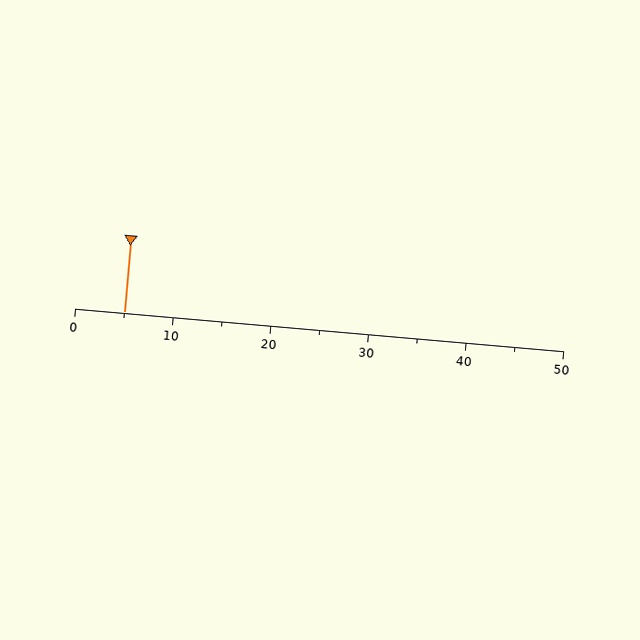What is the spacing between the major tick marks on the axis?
The major ticks are spaced 10 apart.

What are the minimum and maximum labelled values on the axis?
The axis runs from 0 to 50.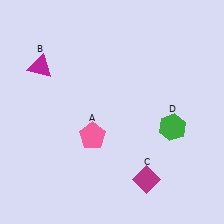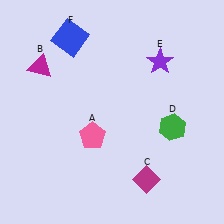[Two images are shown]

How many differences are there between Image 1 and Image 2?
There are 2 differences between the two images.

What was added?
A purple star (E), a blue square (F) were added in Image 2.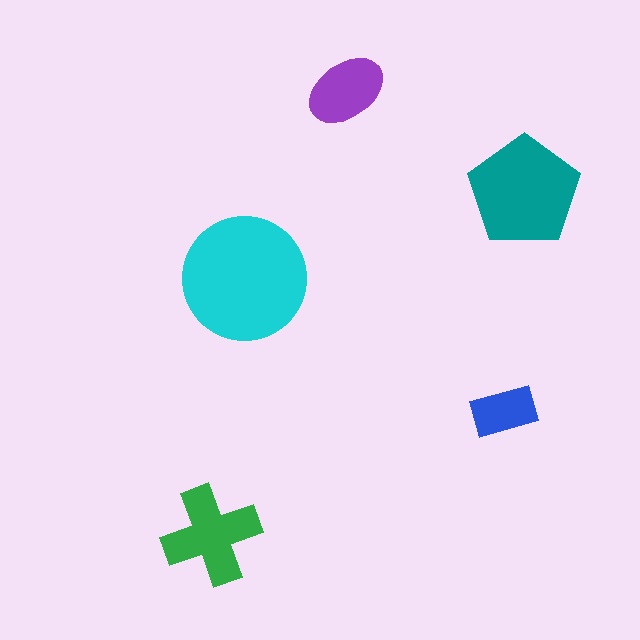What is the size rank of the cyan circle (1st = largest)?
1st.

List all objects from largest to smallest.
The cyan circle, the teal pentagon, the green cross, the purple ellipse, the blue rectangle.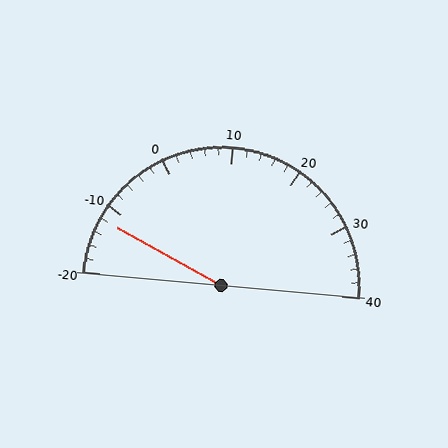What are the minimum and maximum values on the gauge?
The gauge ranges from -20 to 40.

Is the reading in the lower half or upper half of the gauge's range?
The reading is in the lower half of the range (-20 to 40).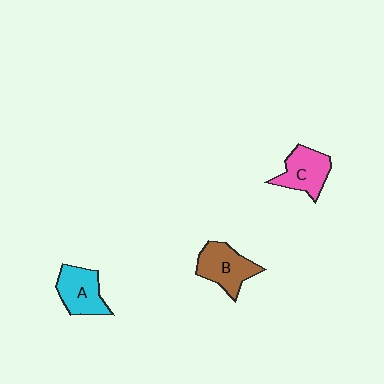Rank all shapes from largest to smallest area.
From largest to smallest: B (brown), C (pink), A (cyan).